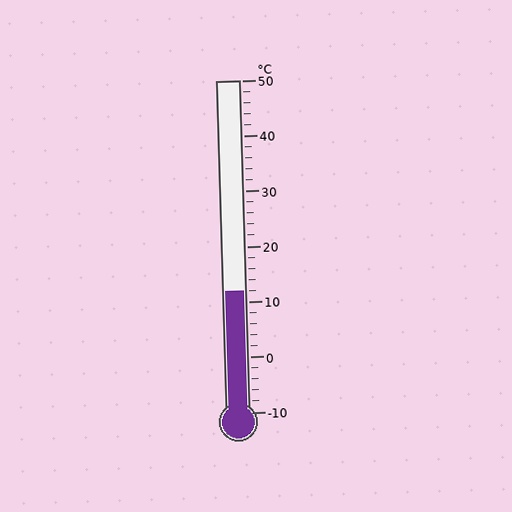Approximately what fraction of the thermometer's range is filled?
The thermometer is filled to approximately 35% of its range.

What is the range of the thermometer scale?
The thermometer scale ranges from -10°C to 50°C.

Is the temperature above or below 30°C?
The temperature is below 30°C.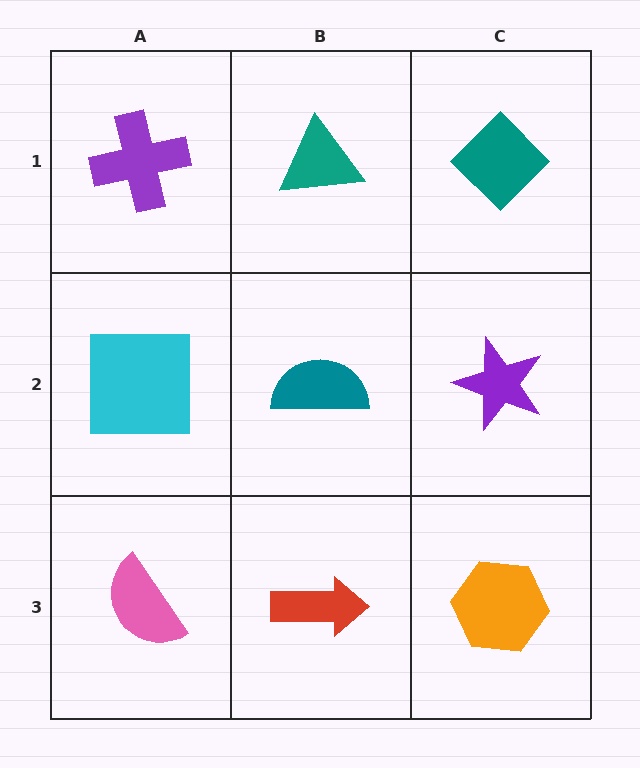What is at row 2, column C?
A purple star.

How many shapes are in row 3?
3 shapes.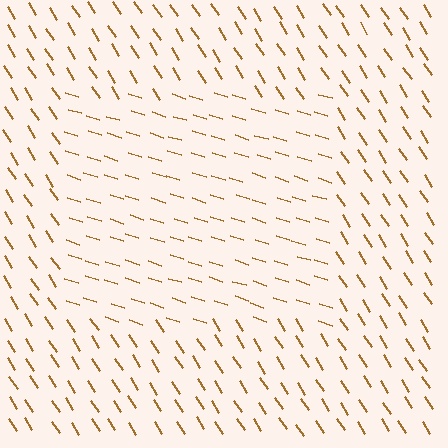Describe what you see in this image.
The image is filled with small brown line segments. A rectangle region in the image has lines oriented differently from the surrounding lines, creating a visible texture boundary.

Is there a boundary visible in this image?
Yes, there is a texture boundary formed by a change in line orientation.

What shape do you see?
I see a rectangle.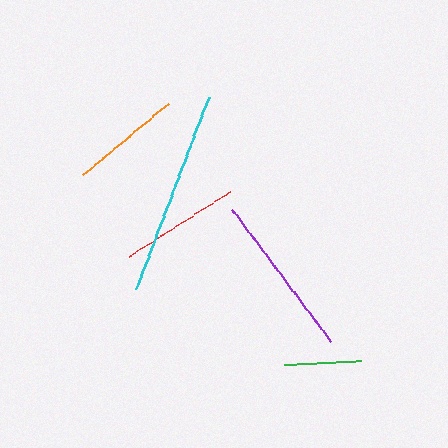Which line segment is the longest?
The cyan line is the longest at approximately 205 pixels.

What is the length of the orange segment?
The orange segment is approximately 111 pixels long.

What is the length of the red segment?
The red segment is approximately 122 pixels long.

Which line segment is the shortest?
The green line is the shortest at approximately 77 pixels.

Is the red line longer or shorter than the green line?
The red line is longer than the green line.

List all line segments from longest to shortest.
From longest to shortest: cyan, purple, red, orange, green.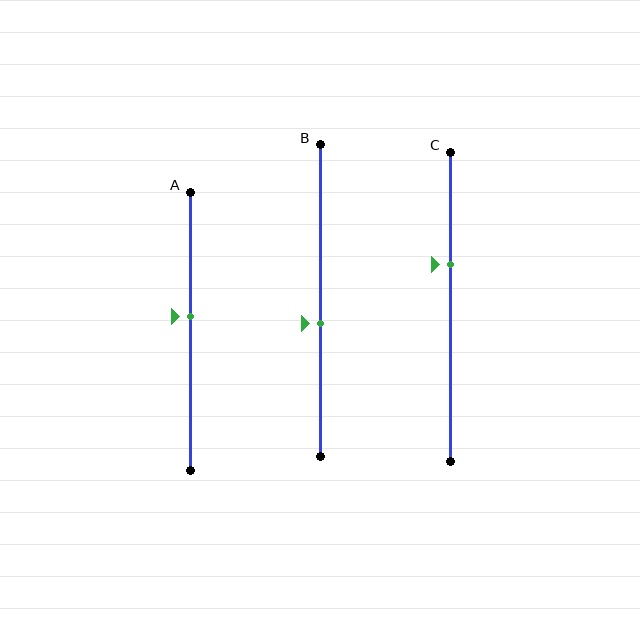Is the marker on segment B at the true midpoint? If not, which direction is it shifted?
No, the marker on segment B is shifted downward by about 7% of the segment length.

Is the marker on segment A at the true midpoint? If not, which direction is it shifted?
No, the marker on segment A is shifted upward by about 5% of the segment length.